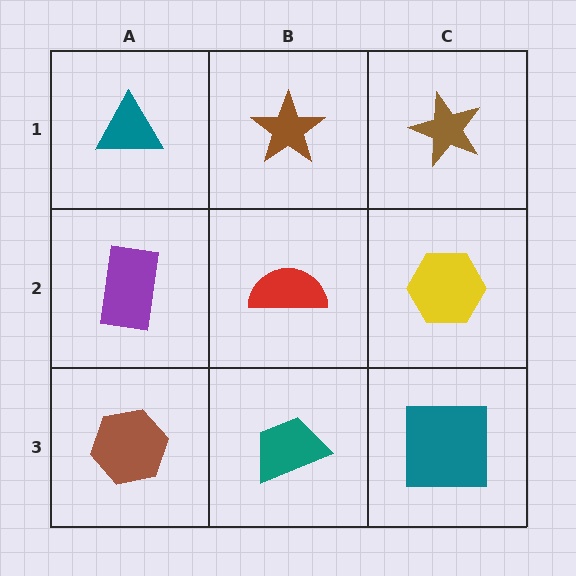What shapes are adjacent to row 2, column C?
A brown star (row 1, column C), a teal square (row 3, column C), a red semicircle (row 2, column B).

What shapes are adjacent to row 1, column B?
A red semicircle (row 2, column B), a teal triangle (row 1, column A), a brown star (row 1, column C).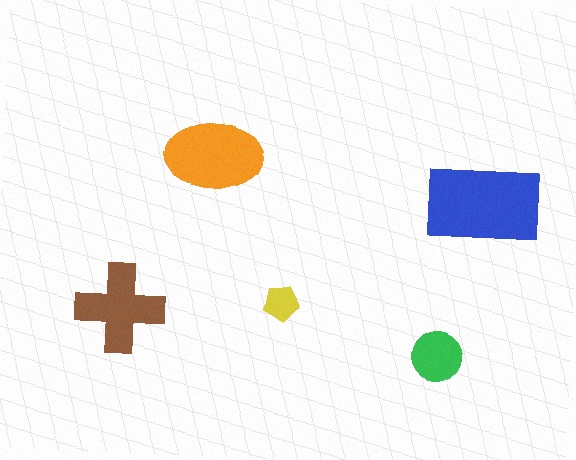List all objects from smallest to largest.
The yellow pentagon, the green circle, the brown cross, the orange ellipse, the blue rectangle.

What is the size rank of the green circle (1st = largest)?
4th.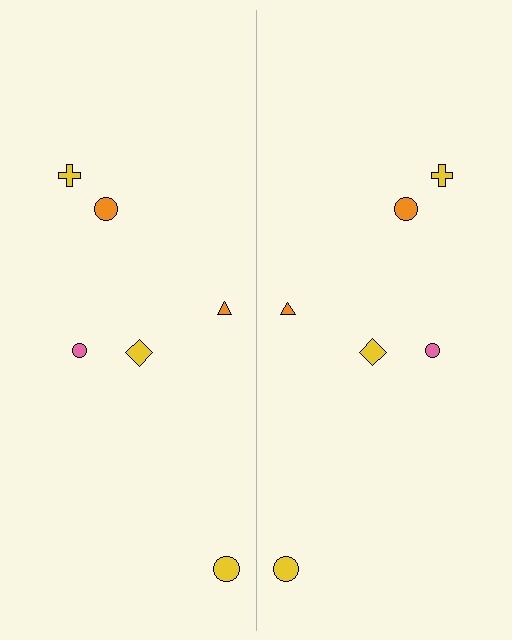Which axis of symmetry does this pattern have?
The pattern has a vertical axis of symmetry running through the center of the image.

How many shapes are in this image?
There are 12 shapes in this image.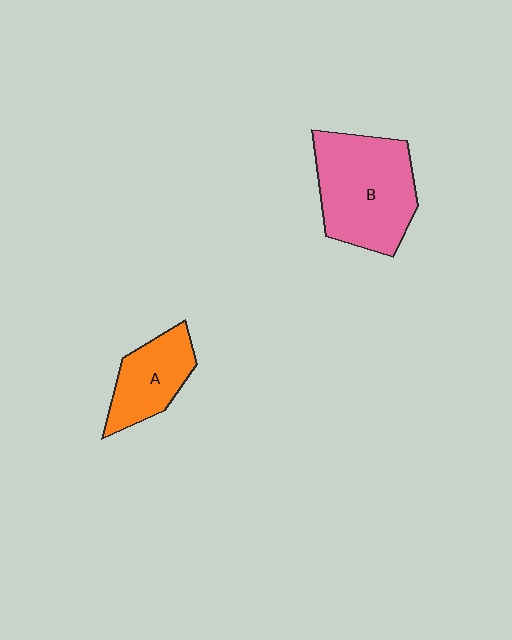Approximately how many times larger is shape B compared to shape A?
Approximately 1.8 times.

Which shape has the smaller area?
Shape A (orange).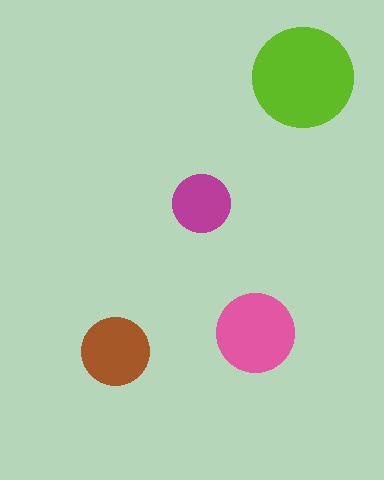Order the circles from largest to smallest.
the lime one, the pink one, the brown one, the magenta one.